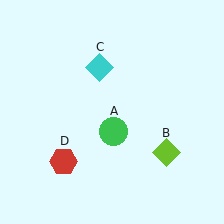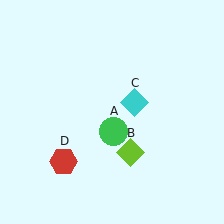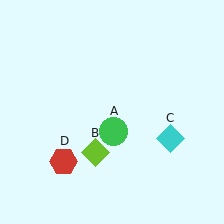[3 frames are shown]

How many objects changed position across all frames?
2 objects changed position: lime diamond (object B), cyan diamond (object C).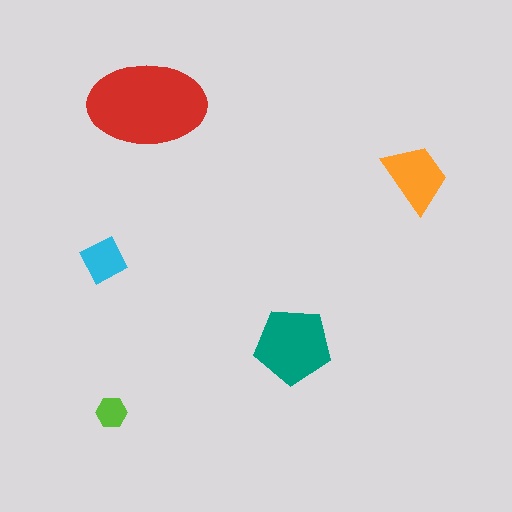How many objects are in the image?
There are 5 objects in the image.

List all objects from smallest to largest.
The lime hexagon, the cyan diamond, the orange trapezoid, the teal pentagon, the red ellipse.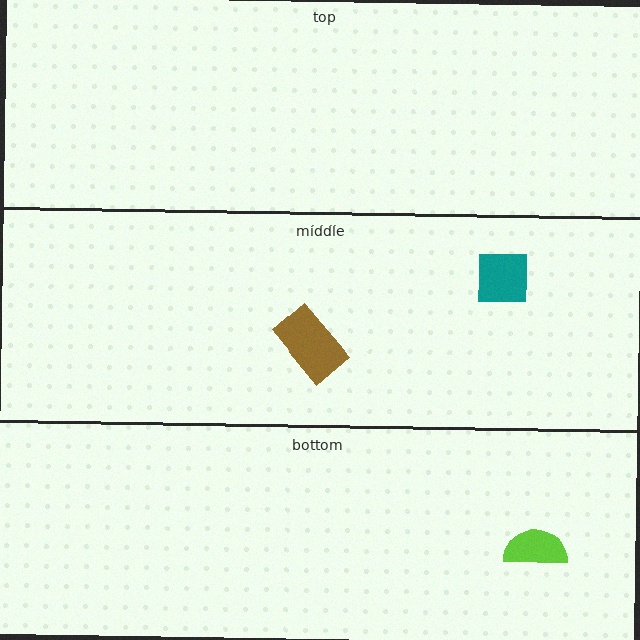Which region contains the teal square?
The middle region.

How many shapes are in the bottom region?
1.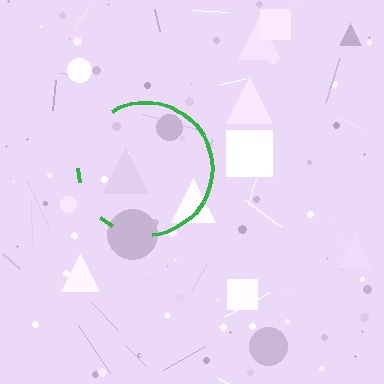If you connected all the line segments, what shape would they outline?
They would outline a circle.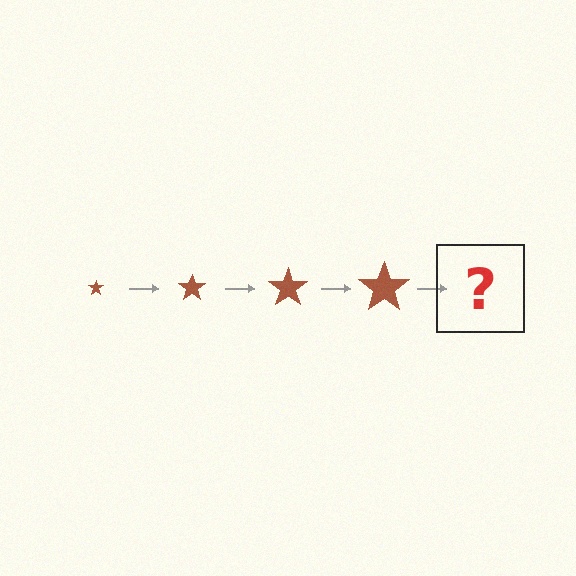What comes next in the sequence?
The next element should be a brown star, larger than the previous one.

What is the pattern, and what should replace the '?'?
The pattern is that the star gets progressively larger each step. The '?' should be a brown star, larger than the previous one.